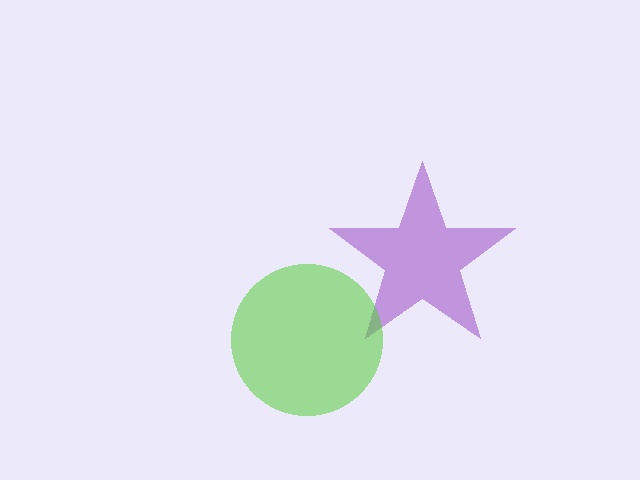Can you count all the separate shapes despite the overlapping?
Yes, there are 2 separate shapes.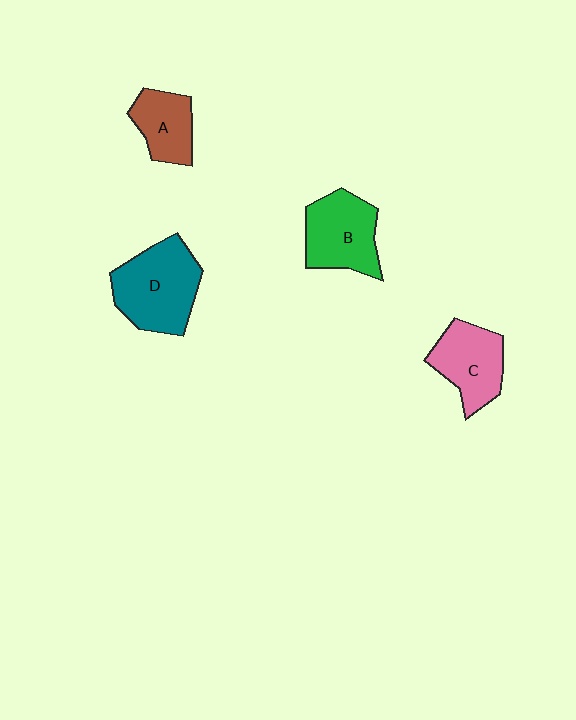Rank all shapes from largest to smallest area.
From largest to smallest: D (teal), B (green), C (pink), A (brown).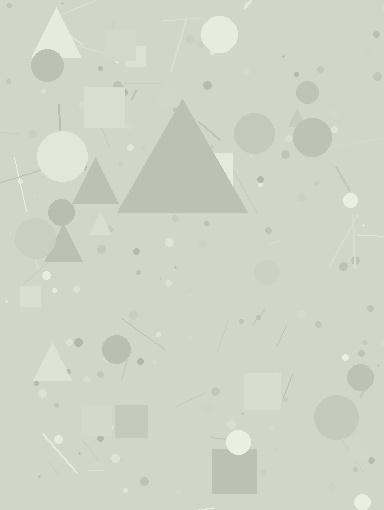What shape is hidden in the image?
A triangle is hidden in the image.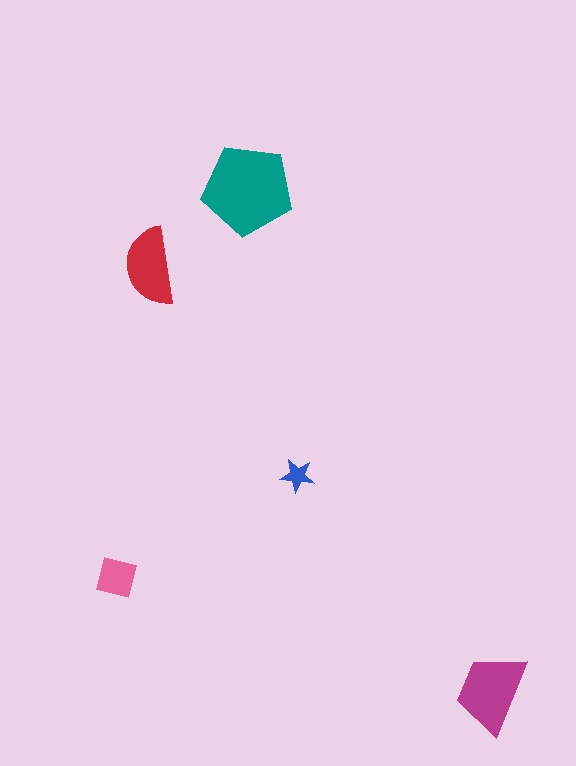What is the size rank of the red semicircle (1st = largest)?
3rd.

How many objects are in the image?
There are 5 objects in the image.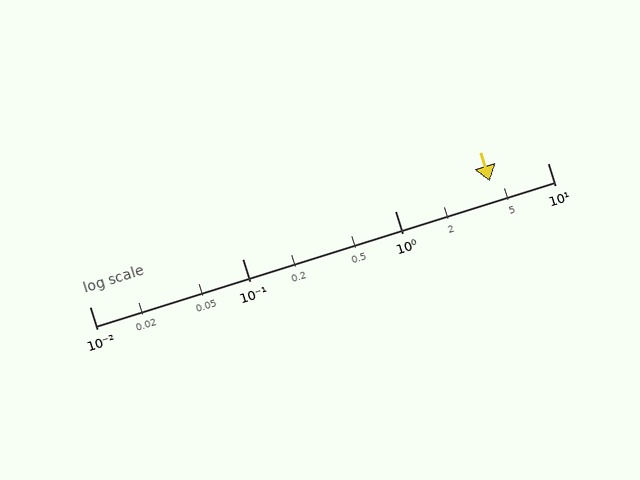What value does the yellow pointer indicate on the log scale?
The pointer indicates approximately 4.2.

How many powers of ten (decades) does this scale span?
The scale spans 3 decades, from 0.01 to 10.